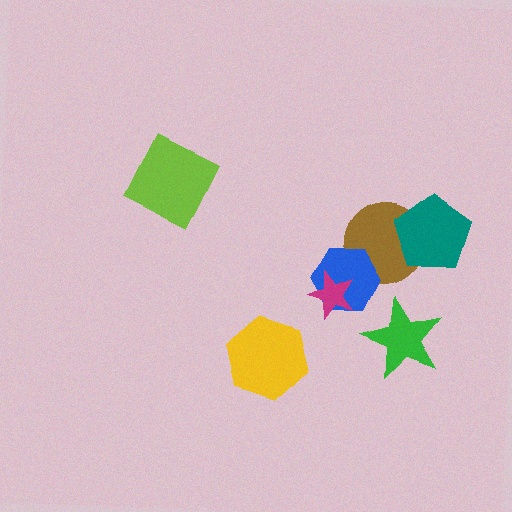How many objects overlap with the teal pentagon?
1 object overlaps with the teal pentagon.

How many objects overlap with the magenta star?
1 object overlaps with the magenta star.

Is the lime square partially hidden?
No, no other shape covers it.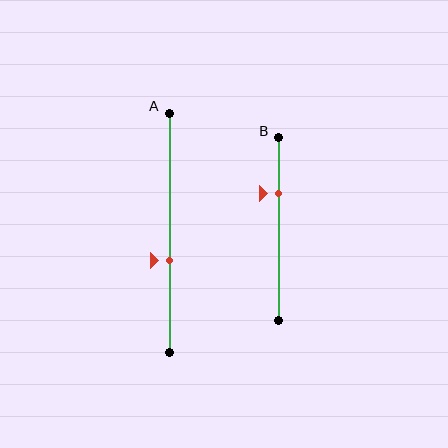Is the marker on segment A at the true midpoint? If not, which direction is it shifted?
No, the marker on segment A is shifted downward by about 11% of the segment length.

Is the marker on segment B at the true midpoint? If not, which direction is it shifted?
No, the marker on segment B is shifted upward by about 19% of the segment length.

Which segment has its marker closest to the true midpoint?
Segment A has its marker closest to the true midpoint.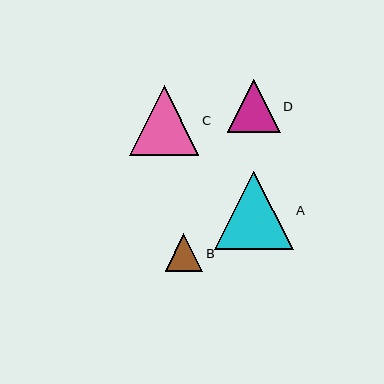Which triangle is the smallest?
Triangle B is the smallest with a size of approximately 38 pixels.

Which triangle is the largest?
Triangle A is the largest with a size of approximately 78 pixels.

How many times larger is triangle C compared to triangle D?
Triangle C is approximately 1.3 times the size of triangle D.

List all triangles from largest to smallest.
From largest to smallest: A, C, D, B.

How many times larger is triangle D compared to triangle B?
Triangle D is approximately 1.4 times the size of triangle B.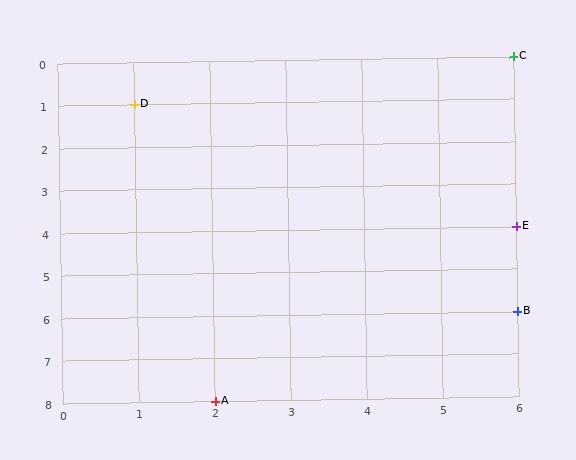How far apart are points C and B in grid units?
Points C and B are 6 rows apart.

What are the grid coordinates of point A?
Point A is at grid coordinates (2, 8).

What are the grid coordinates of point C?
Point C is at grid coordinates (6, 0).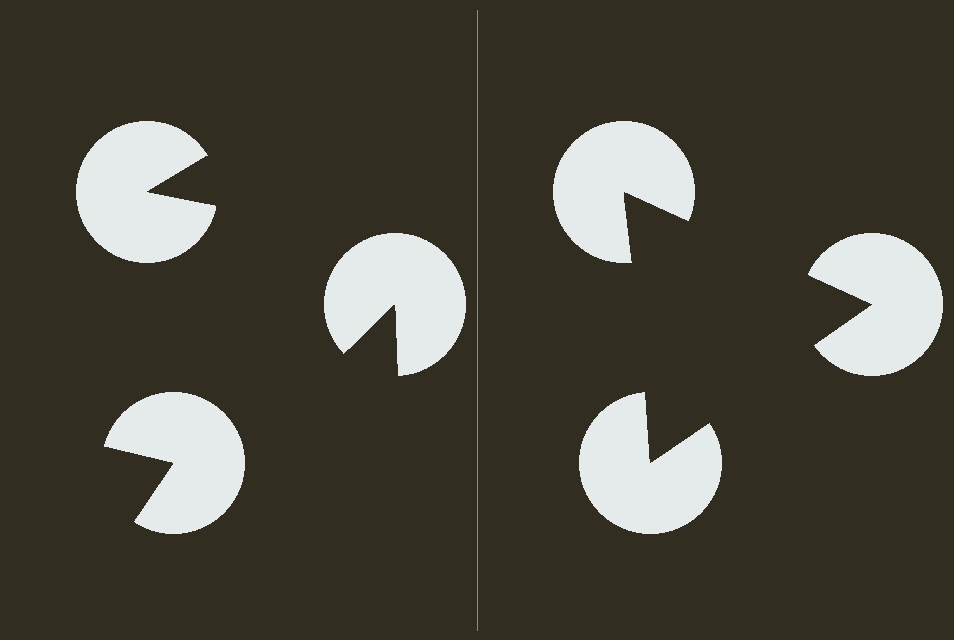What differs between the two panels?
The pac-man discs are positioned identically on both sides; only the wedge orientations differ. On the right they align to a triangle; on the left they are misaligned.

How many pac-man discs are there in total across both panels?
6 — 3 on each side.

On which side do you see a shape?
An illusory triangle appears on the right side. On the left side the wedge cuts are rotated, so no coherent shape forms.